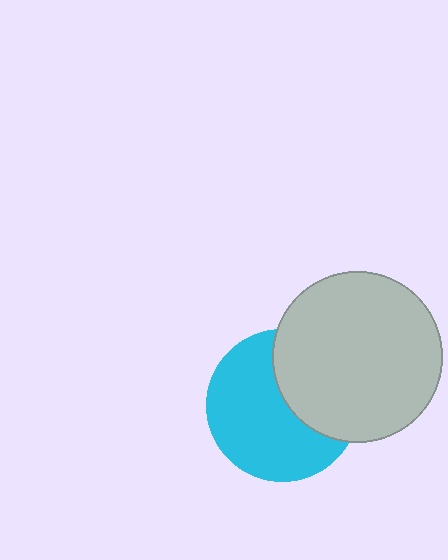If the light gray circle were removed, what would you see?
You would see the complete cyan circle.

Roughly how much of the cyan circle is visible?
About half of it is visible (roughly 62%).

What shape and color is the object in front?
The object in front is a light gray circle.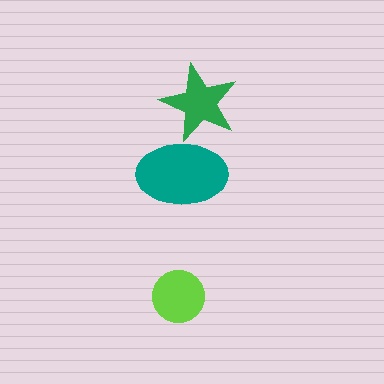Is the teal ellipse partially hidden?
Yes, it is partially covered by another shape.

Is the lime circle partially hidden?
No, no other shape covers it.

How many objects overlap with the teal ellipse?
1 object overlaps with the teal ellipse.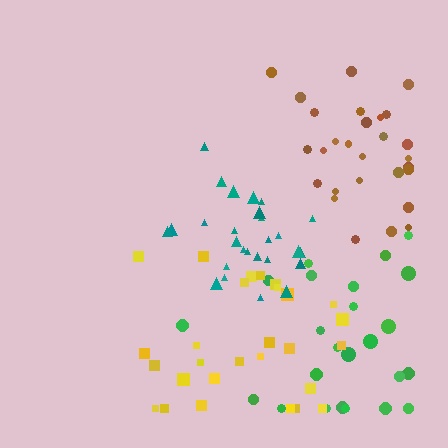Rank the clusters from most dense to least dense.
teal, brown, green, yellow.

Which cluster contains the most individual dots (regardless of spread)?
Brown (30).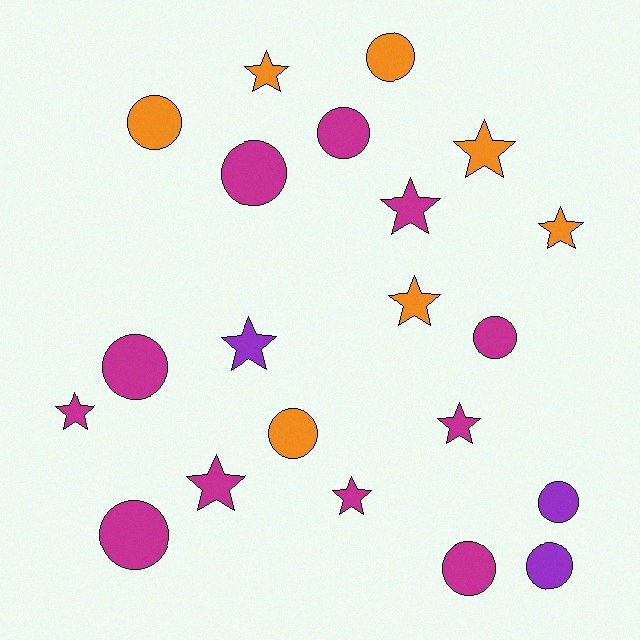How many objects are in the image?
There are 21 objects.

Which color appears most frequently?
Magenta, with 11 objects.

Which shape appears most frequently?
Circle, with 11 objects.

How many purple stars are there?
There is 1 purple star.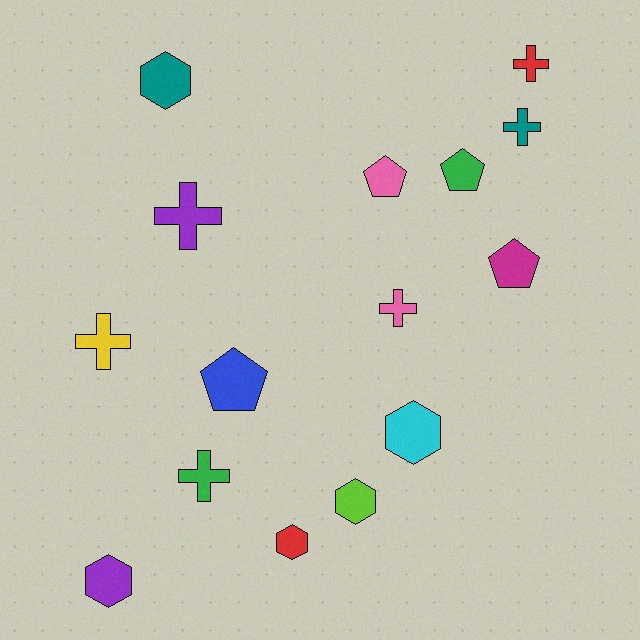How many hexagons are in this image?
There are 5 hexagons.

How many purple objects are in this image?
There are 2 purple objects.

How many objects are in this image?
There are 15 objects.